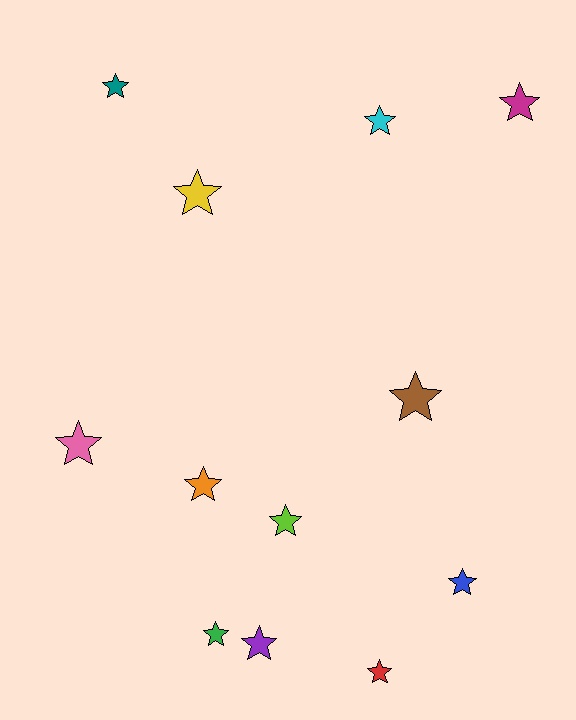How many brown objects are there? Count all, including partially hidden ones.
There is 1 brown object.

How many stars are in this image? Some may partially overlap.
There are 12 stars.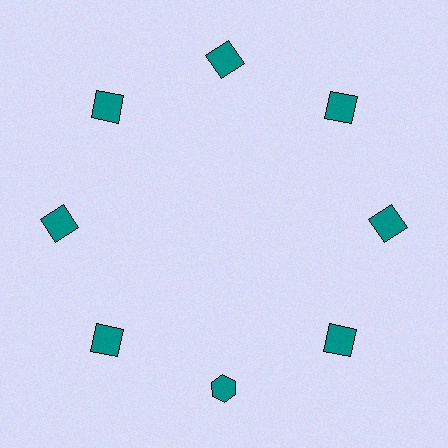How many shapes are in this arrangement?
There are 8 shapes arranged in a ring pattern.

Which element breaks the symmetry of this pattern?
The teal hexagon at roughly the 6 o'clock position breaks the symmetry. All other shapes are teal squares.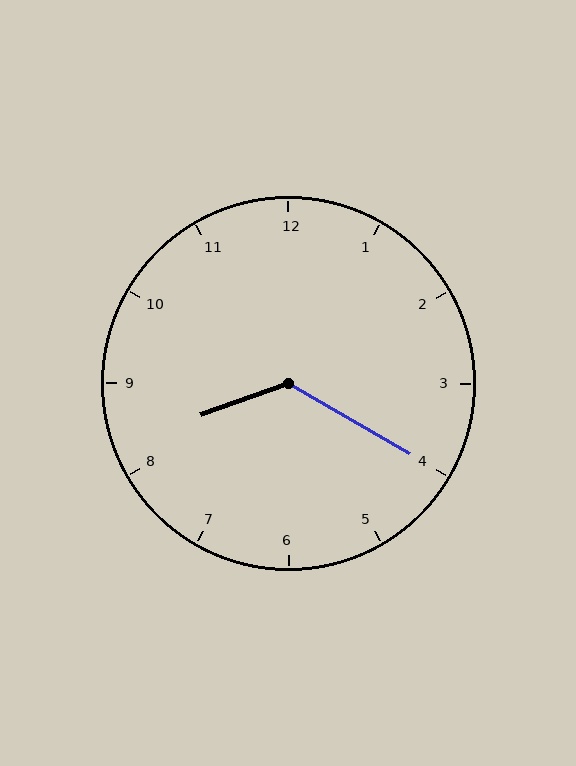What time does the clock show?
8:20.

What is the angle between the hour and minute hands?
Approximately 130 degrees.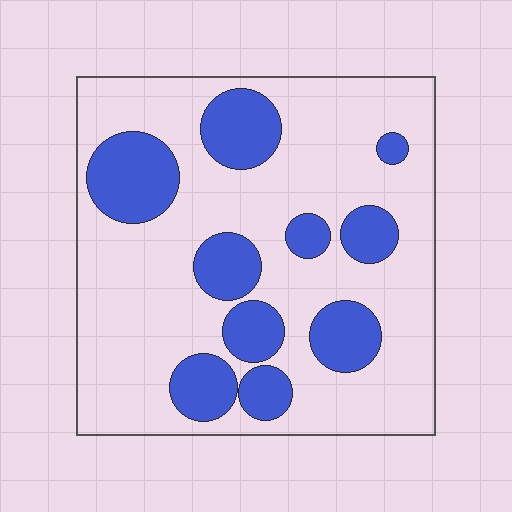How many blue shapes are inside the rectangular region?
10.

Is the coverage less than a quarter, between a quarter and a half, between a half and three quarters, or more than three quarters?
Between a quarter and a half.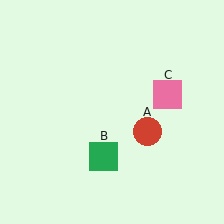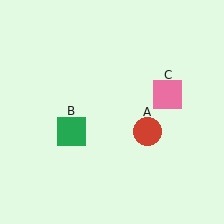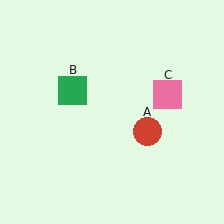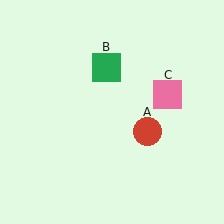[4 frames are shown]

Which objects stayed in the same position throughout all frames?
Red circle (object A) and pink square (object C) remained stationary.